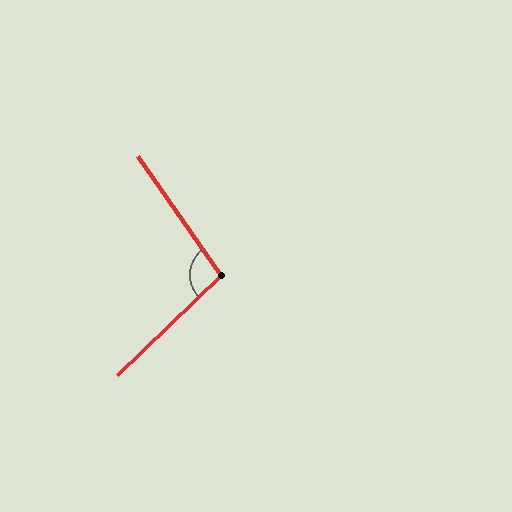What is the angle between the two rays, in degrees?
Approximately 99 degrees.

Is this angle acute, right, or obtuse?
It is obtuse.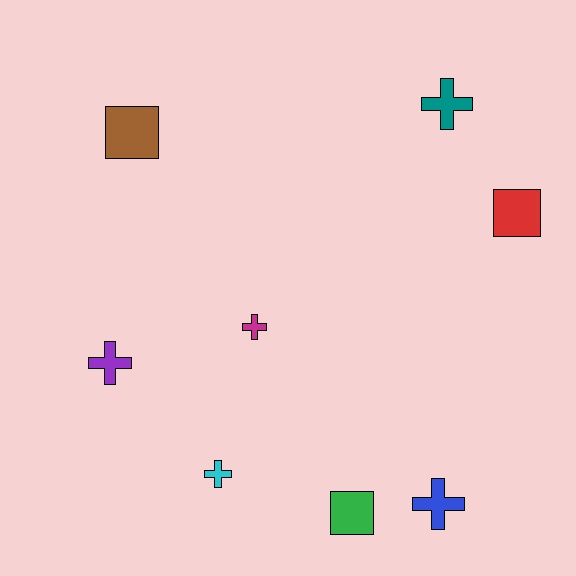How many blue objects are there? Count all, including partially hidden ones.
There is 1 blue object.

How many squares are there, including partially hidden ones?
There are 3 squares.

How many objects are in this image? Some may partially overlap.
There are 8 objects.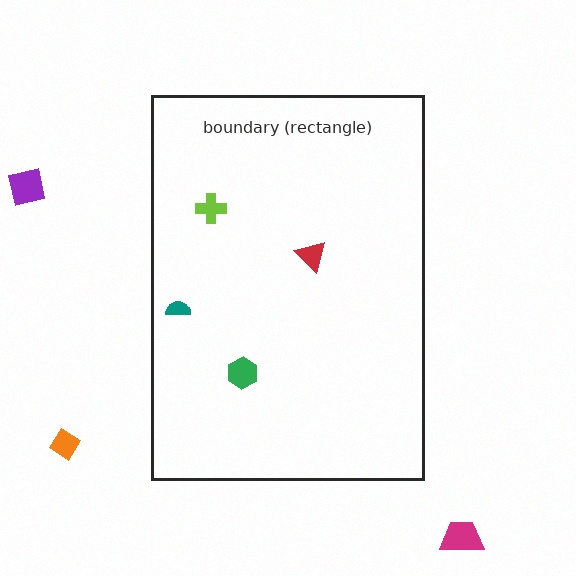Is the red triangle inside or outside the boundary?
Inside.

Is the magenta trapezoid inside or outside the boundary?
Outside.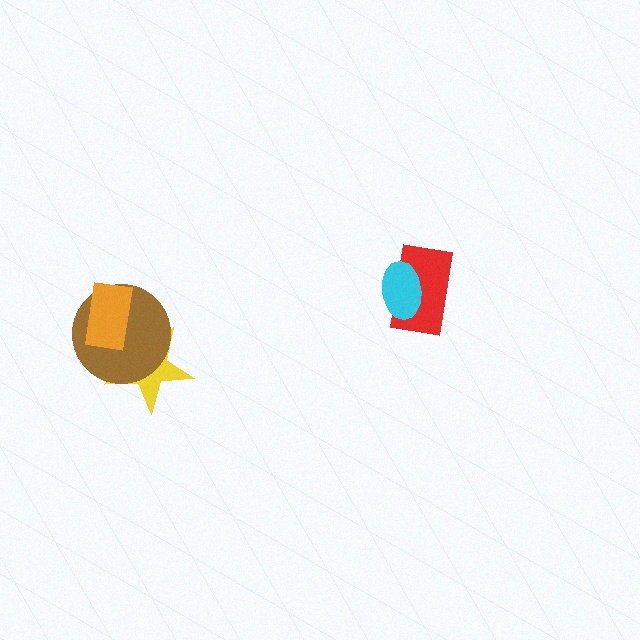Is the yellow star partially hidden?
Yes, it is partially covered by another shape.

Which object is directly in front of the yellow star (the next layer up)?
The brown circle is directly in front of the yellow star.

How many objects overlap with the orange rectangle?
2 objects overlap with the orange rectangle.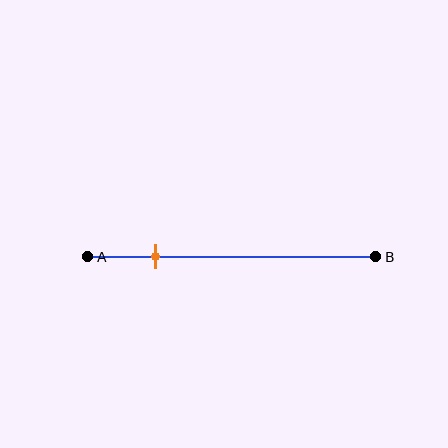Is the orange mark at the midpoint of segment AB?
No, the mark is at about 25% from A, not at the 50% midpoint.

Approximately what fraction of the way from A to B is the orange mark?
The orange mark is approximately 25% of the way from A to B.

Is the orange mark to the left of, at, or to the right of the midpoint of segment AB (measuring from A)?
The orange mark is to the left of the midpoint of segment AB.